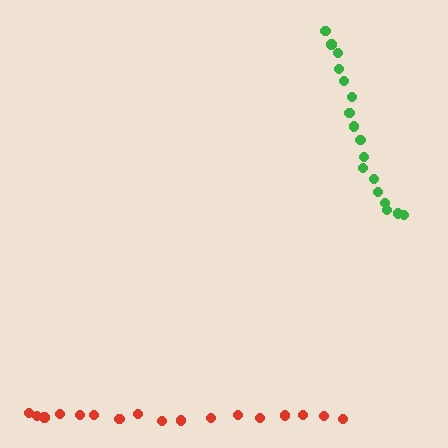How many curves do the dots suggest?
There are 2 distinct paths.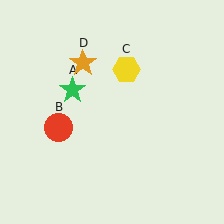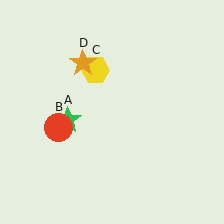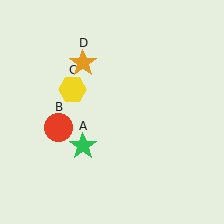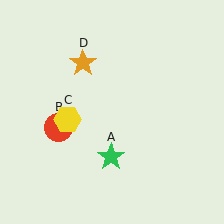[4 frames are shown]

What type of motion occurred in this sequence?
The green star (object A), yellow hexagon (object C) rotated counterclockwise around the center of the scene.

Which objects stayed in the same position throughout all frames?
Red circle (object B) and orange star (object D) remained stationary.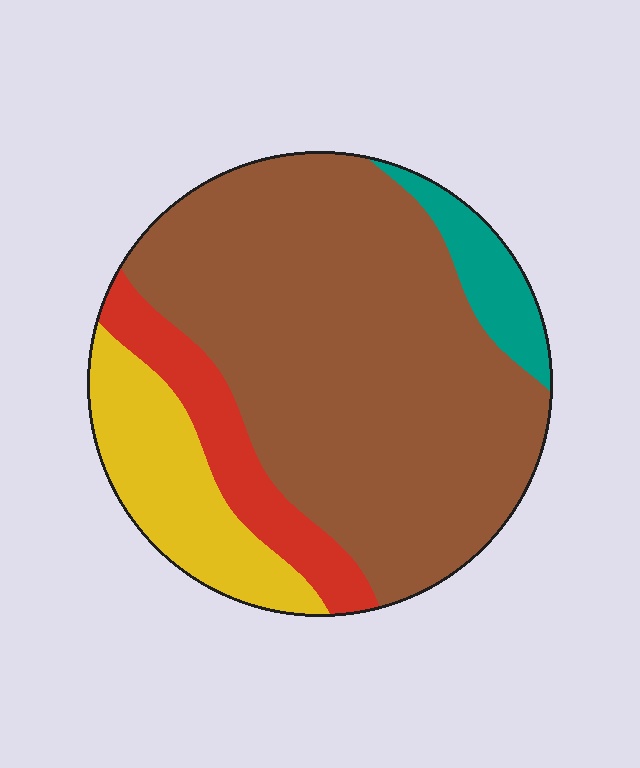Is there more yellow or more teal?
Yellow.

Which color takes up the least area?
Teal, at roughly 5%.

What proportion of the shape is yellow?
Yellow takes up about one sixth (1/6) of the shape.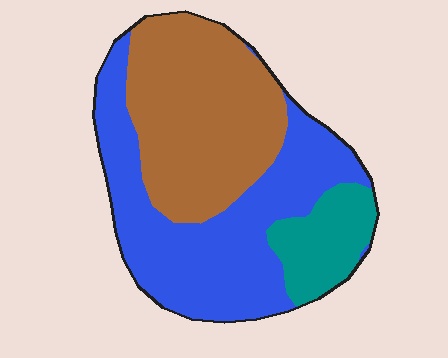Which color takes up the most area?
Blue, at roughly 45%.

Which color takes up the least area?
Teal, at roughly 15%.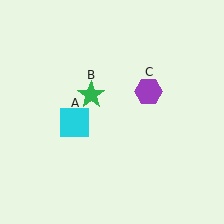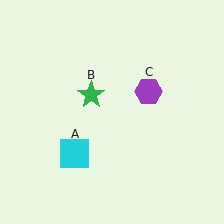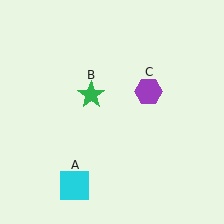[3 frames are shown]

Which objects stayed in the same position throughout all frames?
Green star (object B) and purple hexagon (object C) remained stationary.